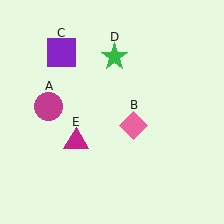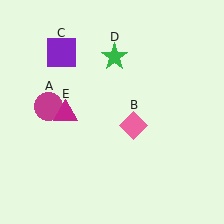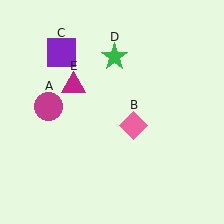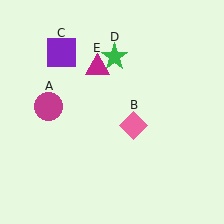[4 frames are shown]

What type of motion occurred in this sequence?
The magenta triangle (object E) rotated clockwise around the center of the scene.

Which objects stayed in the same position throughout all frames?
Magenta circle (object A) and pink diamond (object B) and purple square (object C) and green star (object D) remained stationary.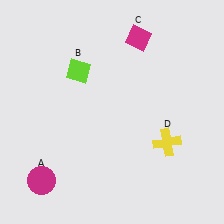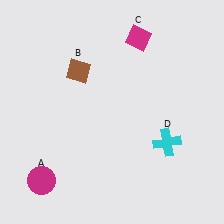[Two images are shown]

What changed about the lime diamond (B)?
In Image 1, B is lime. In Image 2, it changed to brown.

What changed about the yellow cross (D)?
In Image 1, D is yellow. In Image 2, it changed to cyan.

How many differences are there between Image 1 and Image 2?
There are 2 differences between the two images.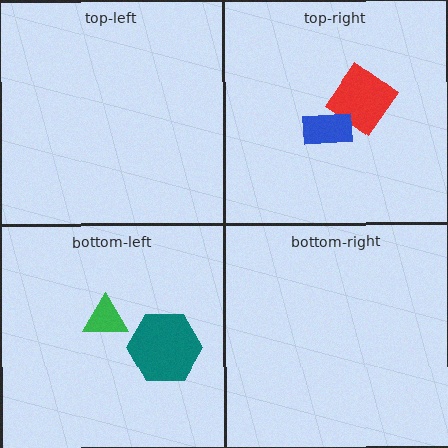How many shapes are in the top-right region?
2.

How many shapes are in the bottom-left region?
2.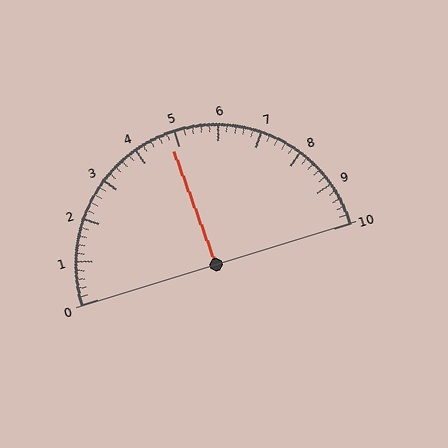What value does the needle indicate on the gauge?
The needle indicates approximately 4.8.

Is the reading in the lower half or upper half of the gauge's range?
The reading is in the lower half of the range (0 to 10).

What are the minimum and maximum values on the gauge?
The gauge ranges from 0 to 10.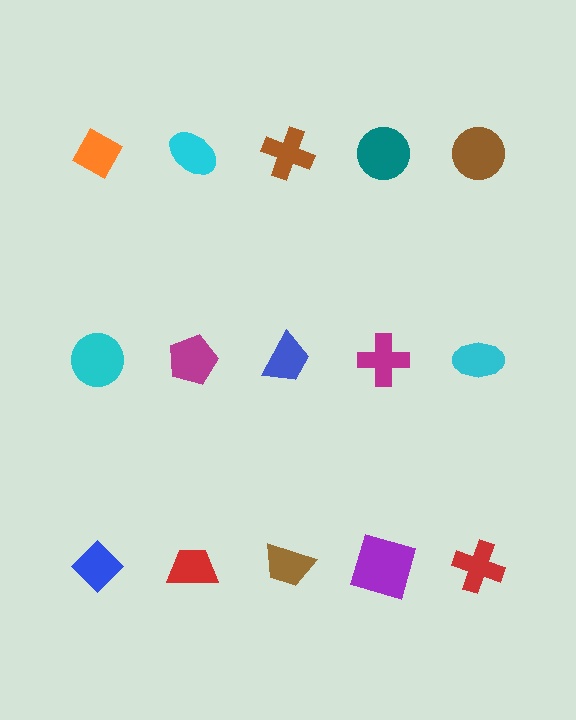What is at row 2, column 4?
A magenta cross.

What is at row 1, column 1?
An orange diamond.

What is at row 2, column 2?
A magenta pentagon.